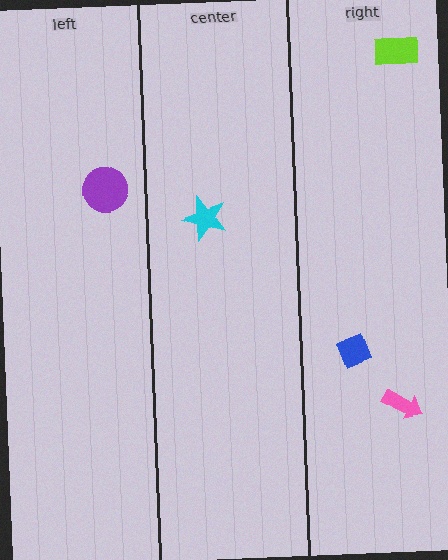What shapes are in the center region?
The cyan star.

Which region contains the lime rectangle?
The right region.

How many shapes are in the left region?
1.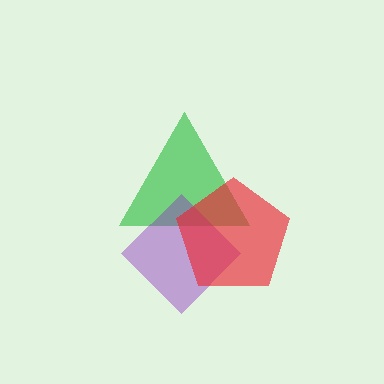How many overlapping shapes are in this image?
There are 3 overlapping shapes in the image.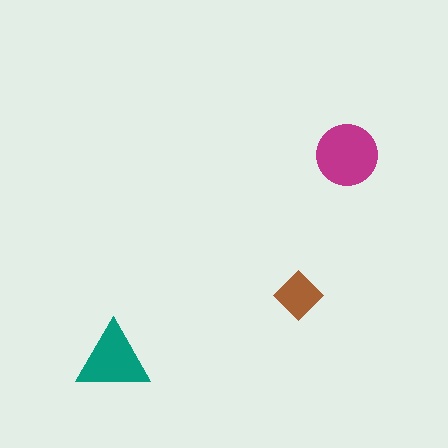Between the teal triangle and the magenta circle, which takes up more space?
The magenta circle.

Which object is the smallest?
The brown diamond.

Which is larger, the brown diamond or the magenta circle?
The magenta circle.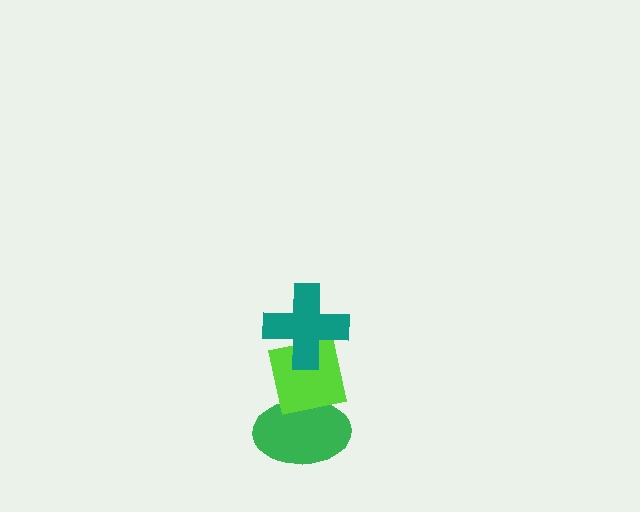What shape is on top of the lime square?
The teal cross is on top of the lime square.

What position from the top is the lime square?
The lime square is 2nd from the top.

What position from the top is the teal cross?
The teal cross is 1st from the top.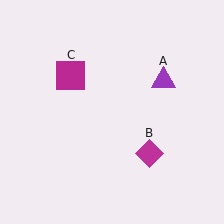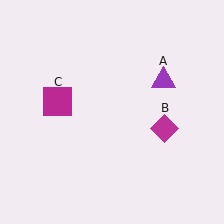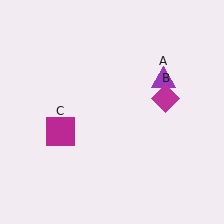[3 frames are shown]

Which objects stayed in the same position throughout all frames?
Purple triangle (object A) remained stationary.